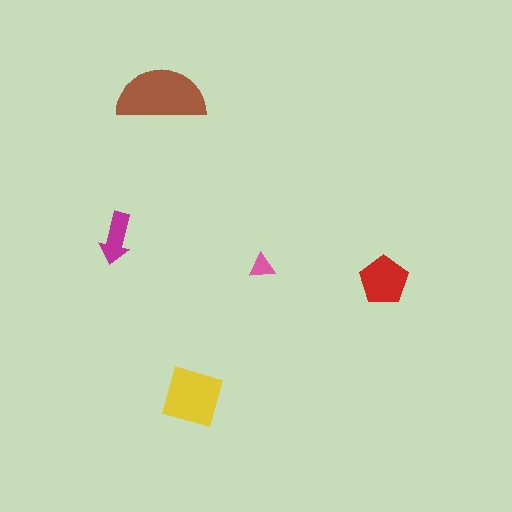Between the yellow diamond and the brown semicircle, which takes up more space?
The brown semicircle.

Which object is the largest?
The brown semicircle.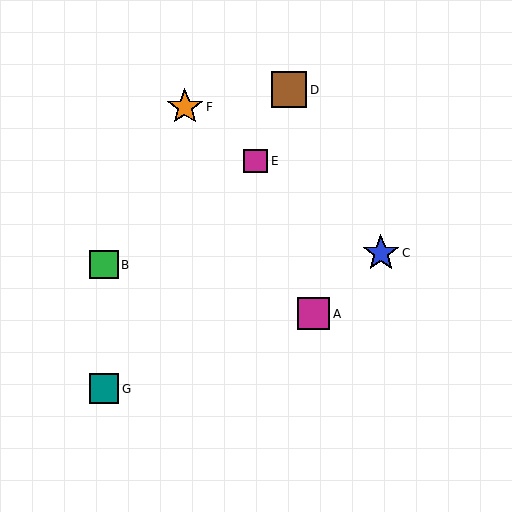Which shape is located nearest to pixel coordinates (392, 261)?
The blue star (labeled C) at (381, 253) is nearest to that location.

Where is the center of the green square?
The center of the green square is at (104, 265).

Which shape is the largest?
The blue star (labeled C) is the largest.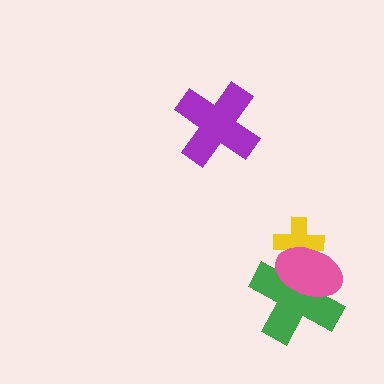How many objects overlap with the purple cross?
0 objects overlap with the purple cross.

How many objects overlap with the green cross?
2 objects overlap with the green cross.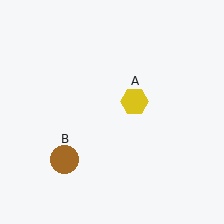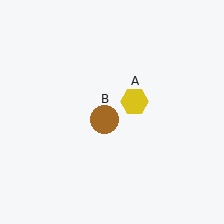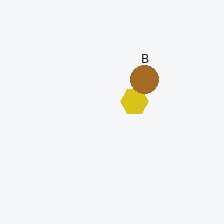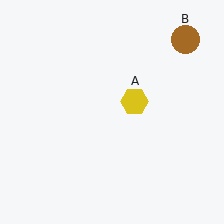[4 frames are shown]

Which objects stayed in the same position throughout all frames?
Yellow hexagon (object A) remained stationary.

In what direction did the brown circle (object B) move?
The brown circle (object B) moved up and to the right.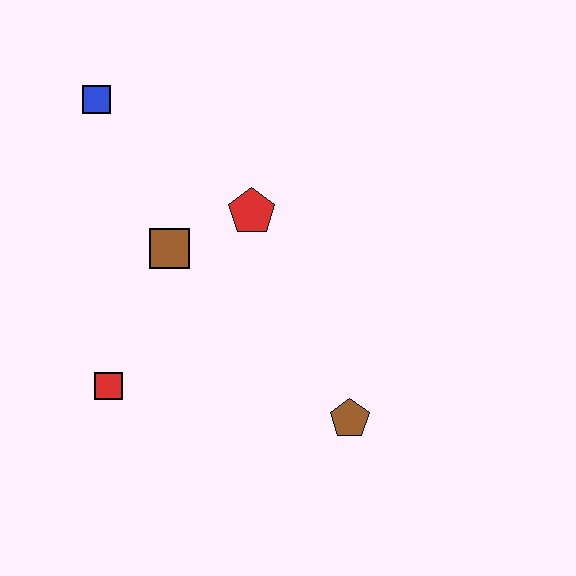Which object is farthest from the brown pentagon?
The blue square is farthest from the brown pentagon.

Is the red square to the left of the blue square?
No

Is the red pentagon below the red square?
No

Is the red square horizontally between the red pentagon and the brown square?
No